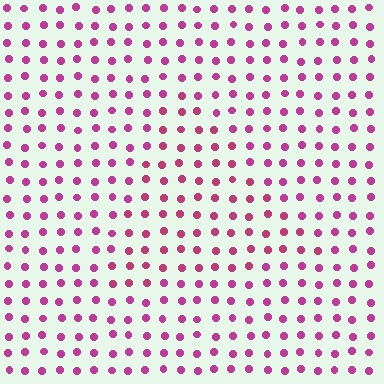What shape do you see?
I see a triangle.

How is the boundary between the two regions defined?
The boundary is defined purely by a slight shift in hue (about 16 degrees). Spacing, size, and orientation are identical on both sides.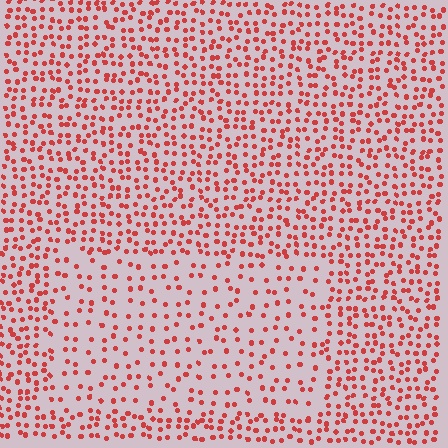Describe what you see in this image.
The image contains small red elements arranged at two different densities. A rectangle-shaped region is visible where the elements are less densely packed than the surrounding area.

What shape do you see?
I see a rectangle.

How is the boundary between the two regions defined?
The boundary is defined by a change in element density (approximately 2.0x ratio). All elements are the same color, size, and shape.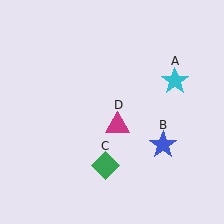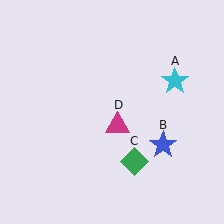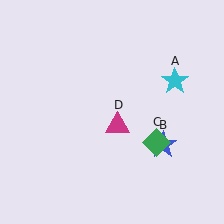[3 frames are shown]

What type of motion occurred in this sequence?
The green diamond (object C) rotated counterclockwise around the center of the scene.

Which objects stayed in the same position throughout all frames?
Cyan star (object A) and blue star (object B) and magenta triangle (object D) remained stationary.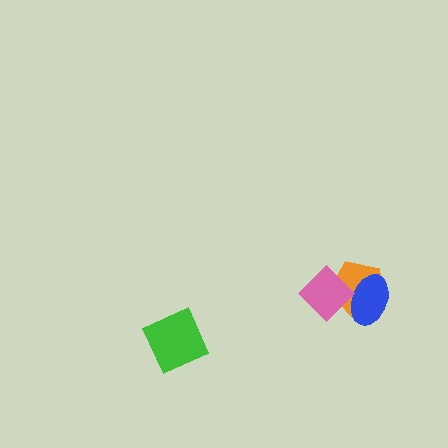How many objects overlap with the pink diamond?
2 objects overlap with the pink diamond.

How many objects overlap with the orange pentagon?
2 objects overlap with the orange pentagon.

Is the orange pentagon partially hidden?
Yes, it is partially covered by another shape.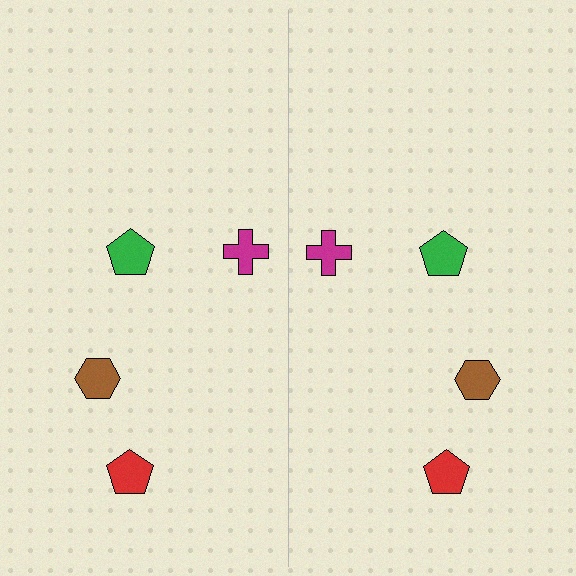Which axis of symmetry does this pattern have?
The pattern has a vertical axis of symmetry running through the center of the image.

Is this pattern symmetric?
Yes, this pattern has bilateral (reflection) symmetry.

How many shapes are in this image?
There are 8 shapes in this image.